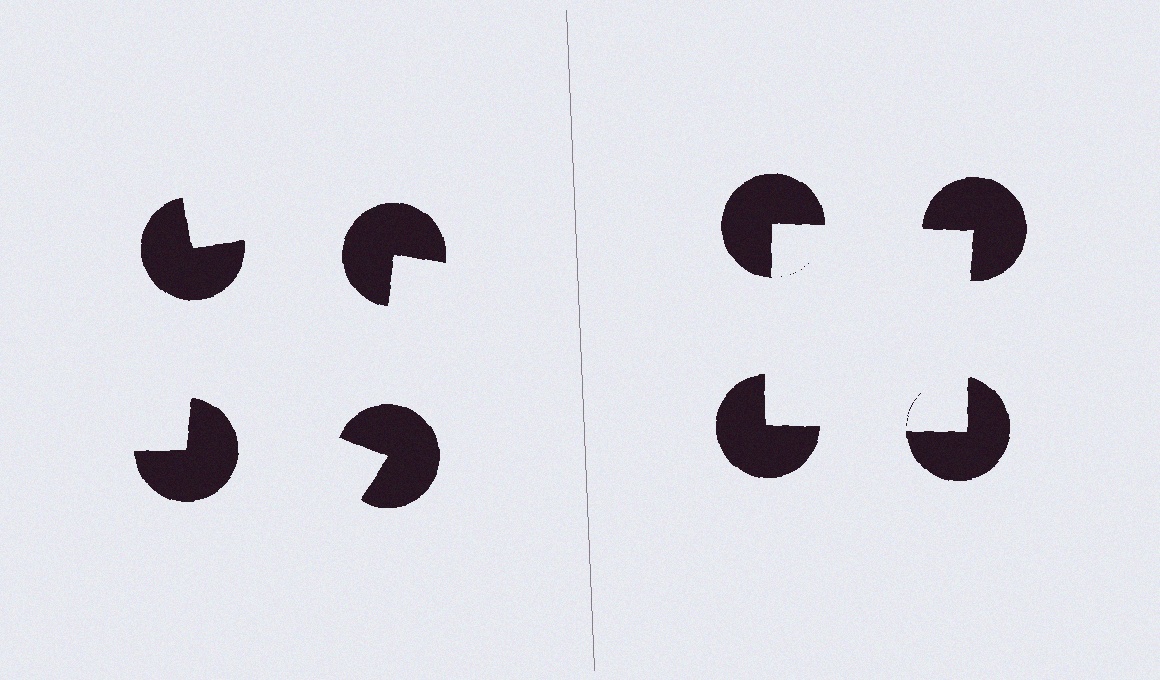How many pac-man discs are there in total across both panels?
8 — 4 on each side.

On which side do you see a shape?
An illusory square appears on the right side. On the left side the wedge cuts are rotated, so no coherent shape forms.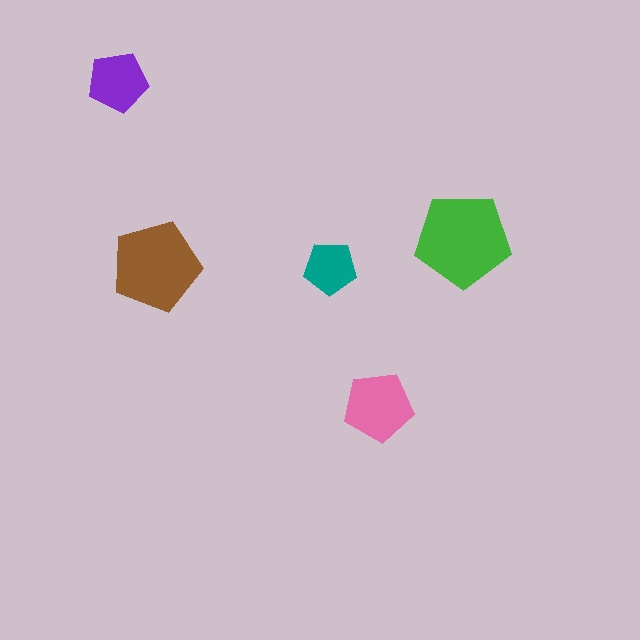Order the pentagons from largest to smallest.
the green one, the brown one, the pink one, the purple one, the teal one.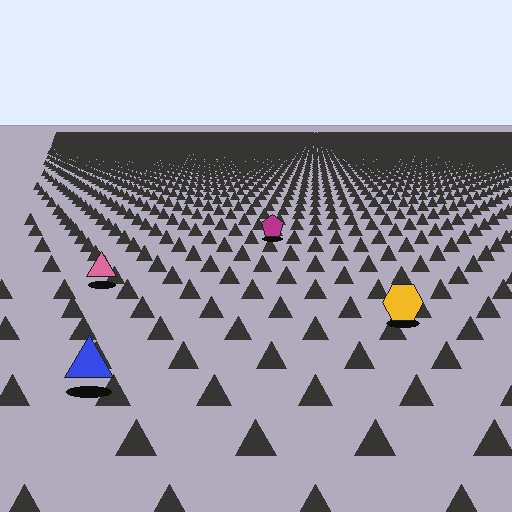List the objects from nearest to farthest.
From nearest to farthest: the blue triangle, the yellow hexagon, the pink triangle, the magenta pentagon.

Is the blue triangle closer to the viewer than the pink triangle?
Yes. The blue triangle is closer — you can tell from the texture gradient: the ground texture is coarser near it.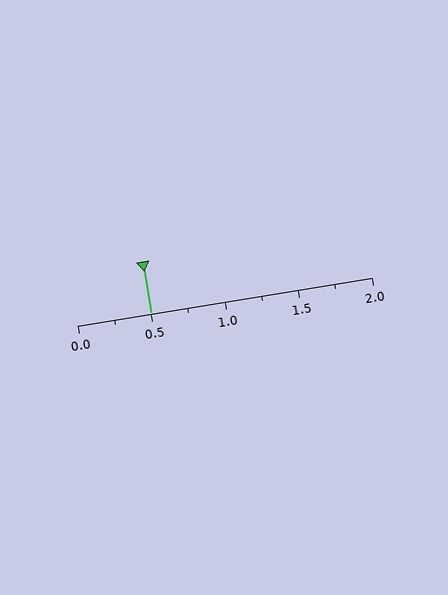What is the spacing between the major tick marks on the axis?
The major ticks are spaced 0.5 apart.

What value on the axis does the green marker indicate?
The marker indicates approximately 0.5.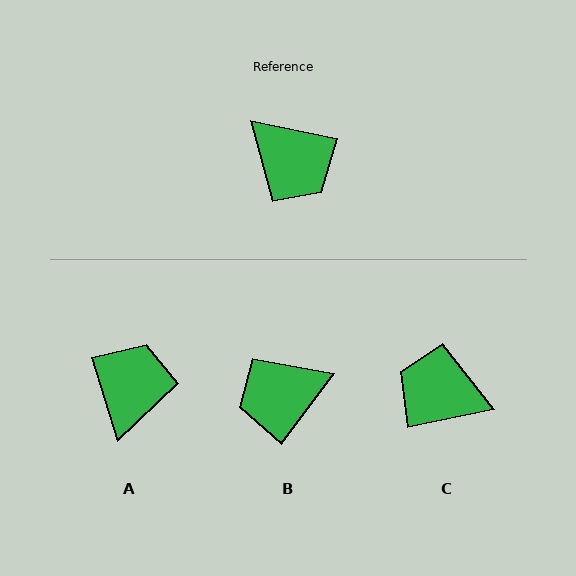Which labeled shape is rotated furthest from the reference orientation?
C, about 157 degrees away.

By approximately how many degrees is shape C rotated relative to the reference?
Approximately 157 degrees clockwise.